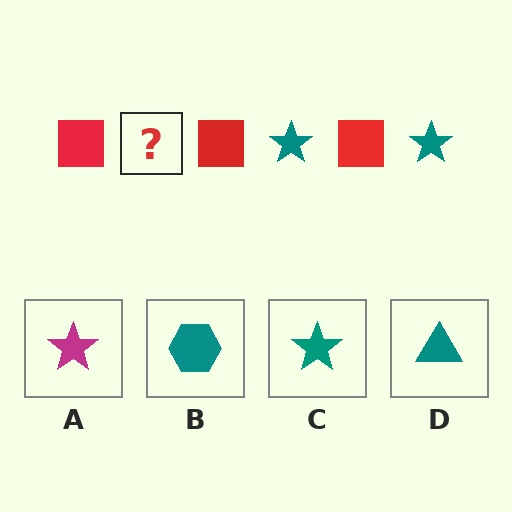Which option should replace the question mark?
Option C.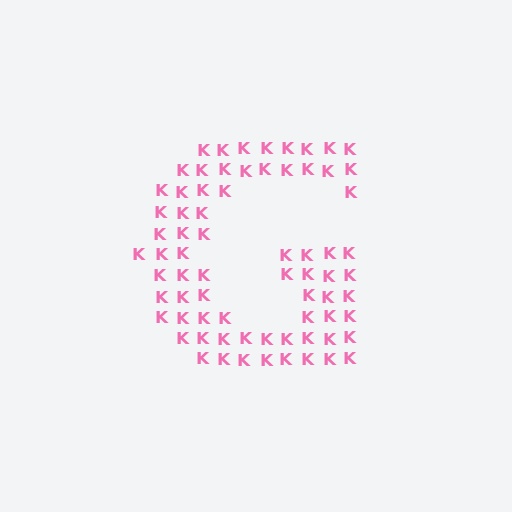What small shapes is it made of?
It is made of small letter K's.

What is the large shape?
The large shape is the letter G.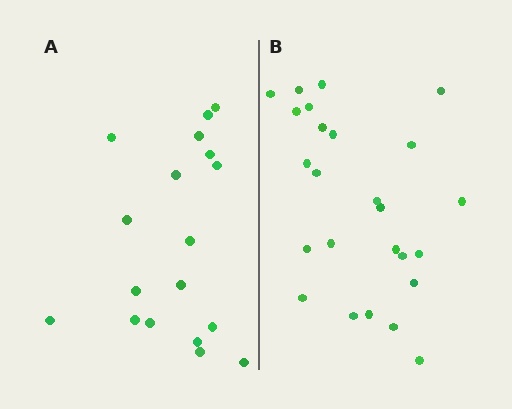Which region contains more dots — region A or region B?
Region B (the right region) has more dots.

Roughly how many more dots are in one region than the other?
Region B has roughly 8 or so more dots than region A.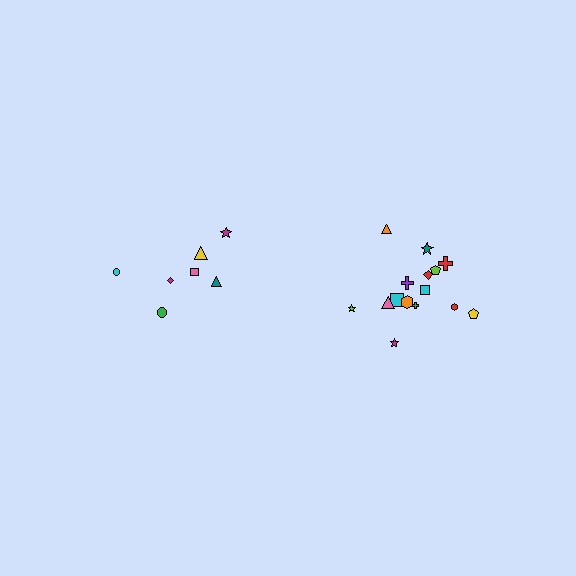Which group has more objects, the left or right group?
The right group.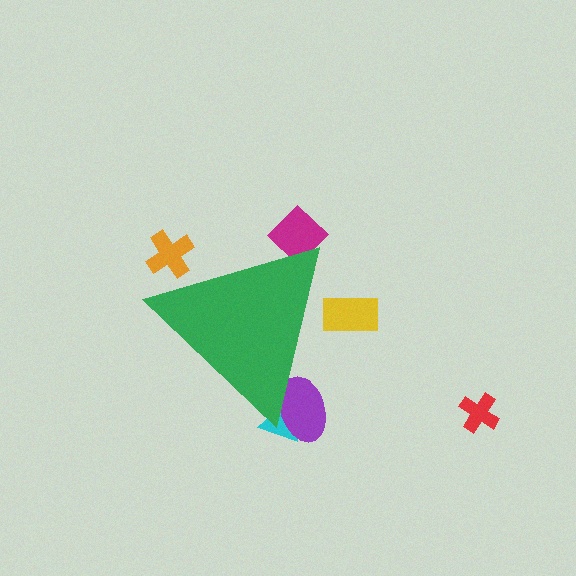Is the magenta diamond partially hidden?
Yes, the magenta diamond is partially hidden behind the green triangle.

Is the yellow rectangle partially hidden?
Yes, the yellow rectangle is partially hidden behind the green triangle.